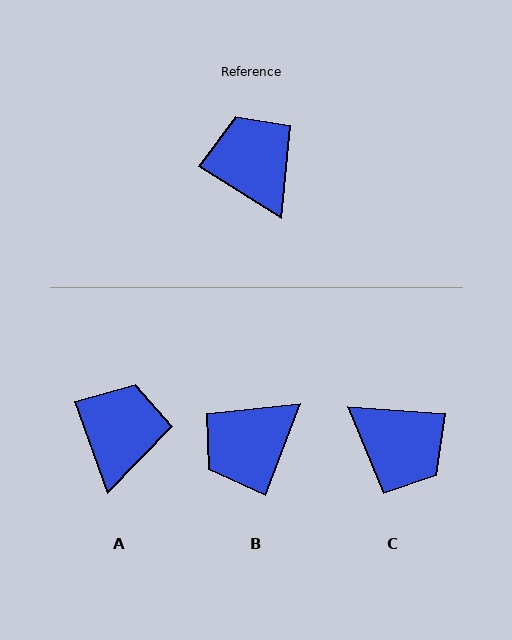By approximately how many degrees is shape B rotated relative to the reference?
Approximately 101 degrees counter-clockwise.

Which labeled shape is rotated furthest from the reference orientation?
C, about 152 degrees away.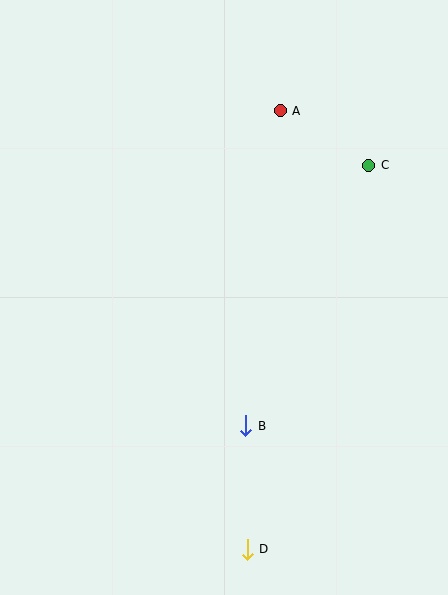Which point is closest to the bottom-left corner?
Point D is closest to the bottom-left corner.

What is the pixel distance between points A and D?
The distance between A and D is 440 pixels.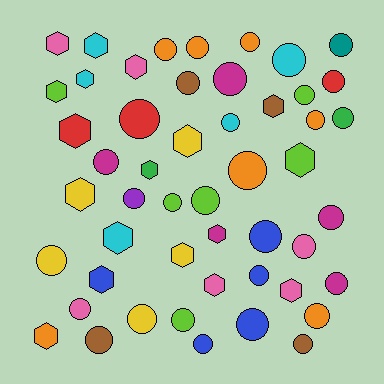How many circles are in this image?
There are 32 circles.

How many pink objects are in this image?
There are 6 pink objects.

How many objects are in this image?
There are 50 objects.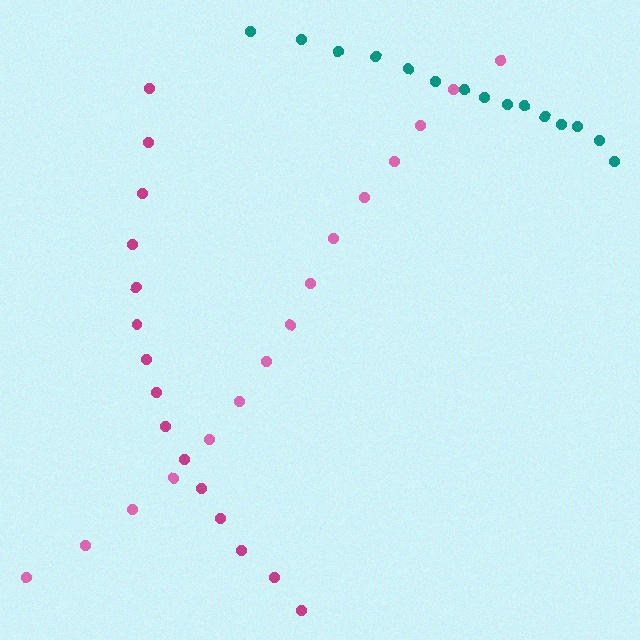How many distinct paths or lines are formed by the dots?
There are 3 distinct paths.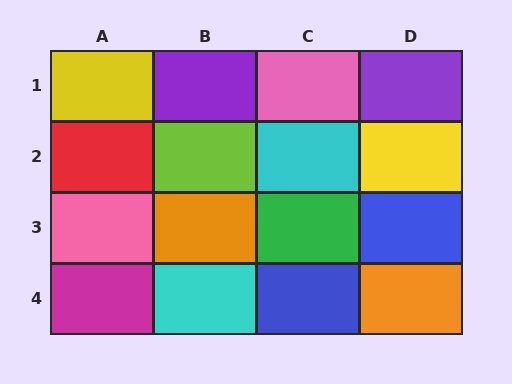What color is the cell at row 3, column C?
Green.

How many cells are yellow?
2 cells are yellow.